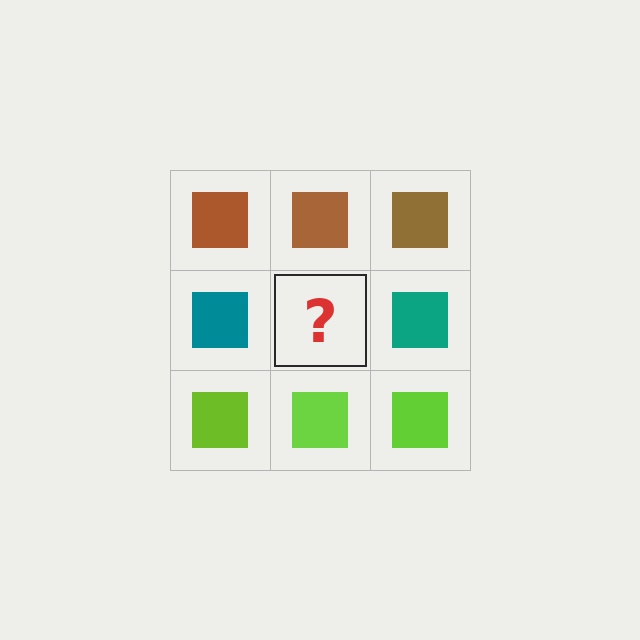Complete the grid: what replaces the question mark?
The question mark should be replaced with a teal square.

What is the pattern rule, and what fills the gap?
The rule is that each row has a consistent color. The gap should be filled with a teal square.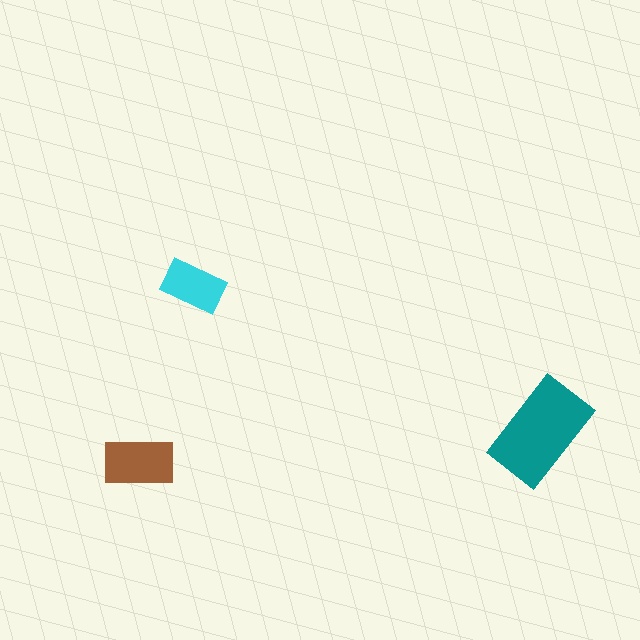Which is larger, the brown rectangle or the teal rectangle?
The teal one.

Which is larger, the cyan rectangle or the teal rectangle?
The teal one.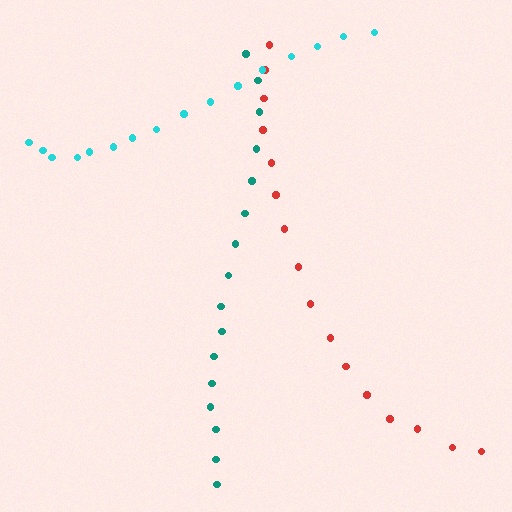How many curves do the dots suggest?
There are 3 distinct paths.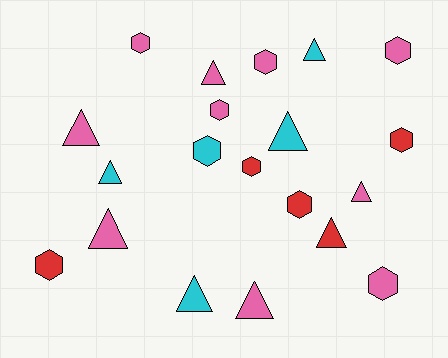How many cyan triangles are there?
There are 4 cyan triangles.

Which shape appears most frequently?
Hexagon, with 10 objects.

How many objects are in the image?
There are 20 objects.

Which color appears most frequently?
Pink, with 10 objects.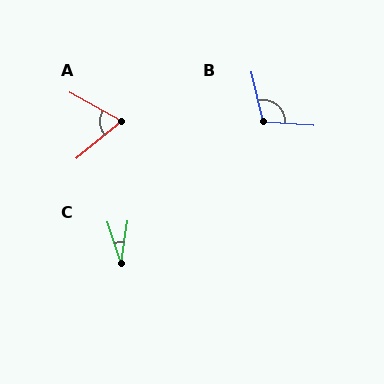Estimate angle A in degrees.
Approximately 69 degrees.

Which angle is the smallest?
C, at approximately 26 degrees.